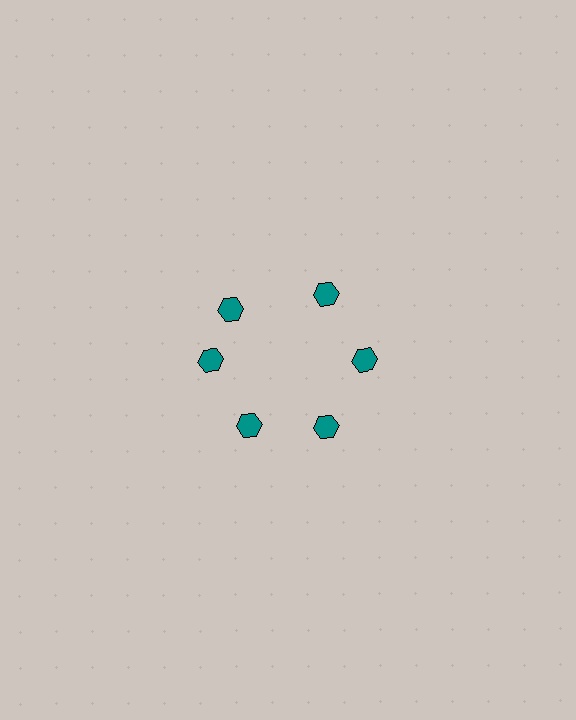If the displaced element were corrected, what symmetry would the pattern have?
It would have 6-fold rotational symmetry — the pattern would map onto itself every 60 degrees.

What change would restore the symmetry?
The symmetry would be restored by rotating it back into even spacing with its neighbors so that all 6 hexagons sit at equal angles and equal distance from the center.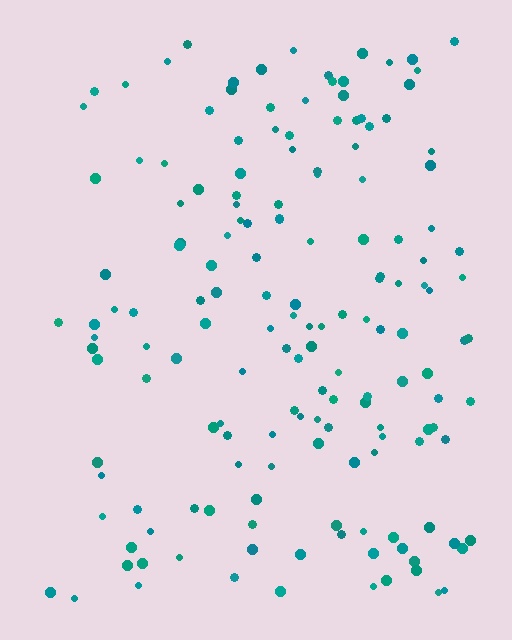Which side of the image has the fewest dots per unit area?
The left.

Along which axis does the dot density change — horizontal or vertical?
Horizontal.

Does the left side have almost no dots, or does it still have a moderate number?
Still a moderate number, just noticeably fewer than the right.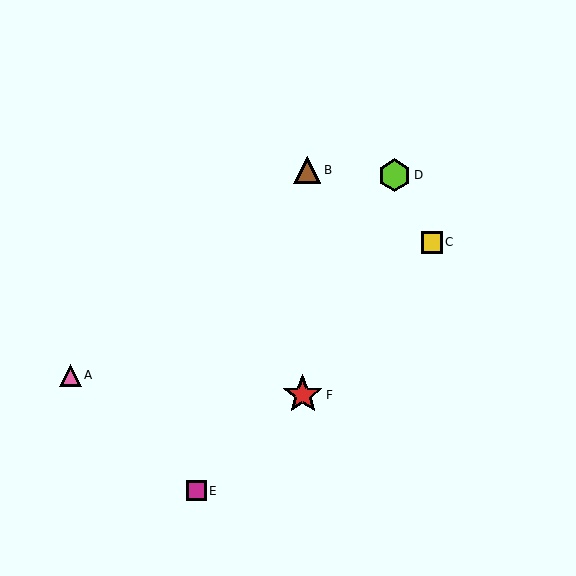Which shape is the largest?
The red star (labeled F) is the largest.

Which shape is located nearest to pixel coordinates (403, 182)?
The lime hexagon (labeled D) at (394, 175) is nearest to that location.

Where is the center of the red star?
The center of the red star is at (303, 395).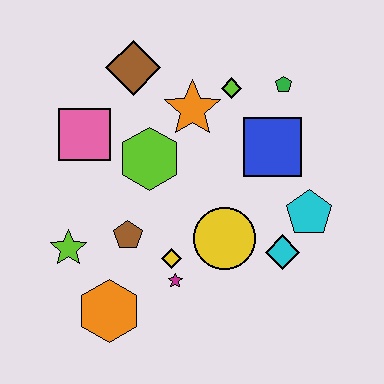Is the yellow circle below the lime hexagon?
Yes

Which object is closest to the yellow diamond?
The magenta star is closest to the yellow diamond.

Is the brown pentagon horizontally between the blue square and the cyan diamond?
No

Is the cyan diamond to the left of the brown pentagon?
No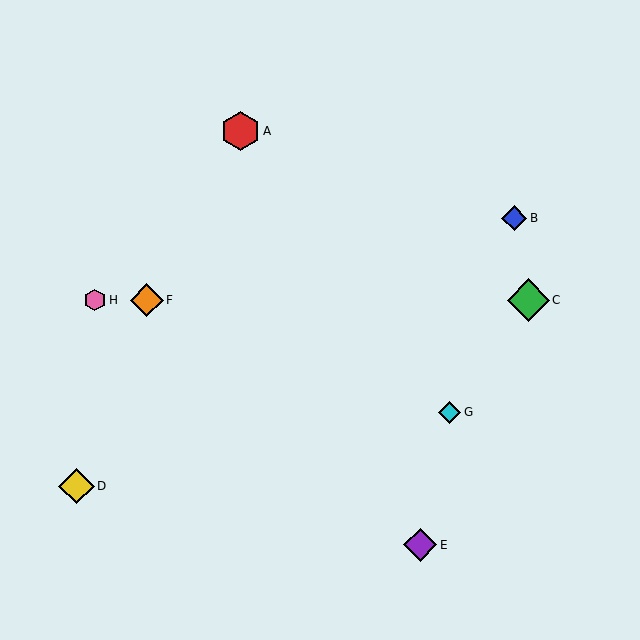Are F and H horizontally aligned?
Yes, both are at y≈300.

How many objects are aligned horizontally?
3 objects (C, F, H) are aligned horizontally.